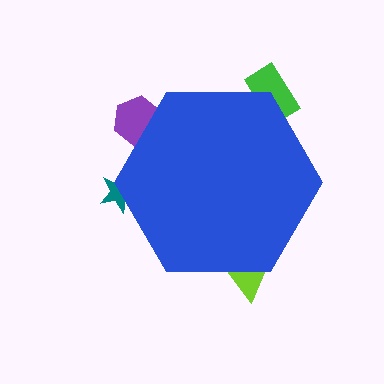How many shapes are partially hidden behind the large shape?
4 shapes are partially hidden.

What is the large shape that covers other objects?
A blue hexagon.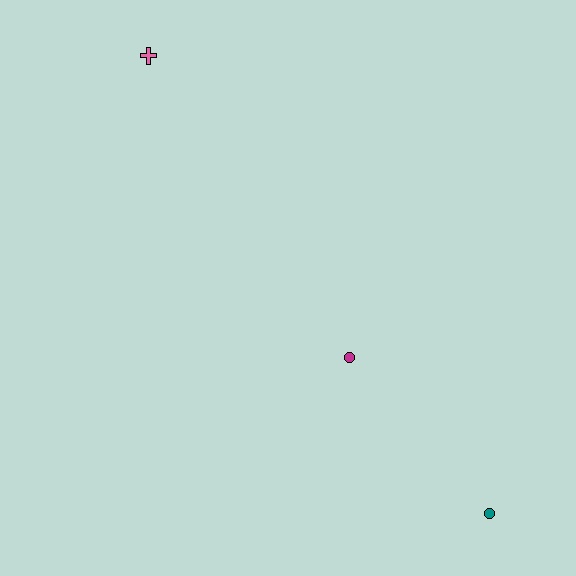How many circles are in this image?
There are 2 circles.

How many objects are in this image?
There are 3 objects.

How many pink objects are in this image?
There is 1 pink object.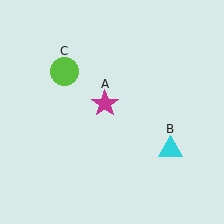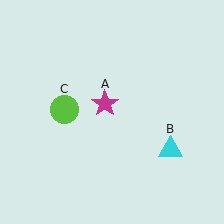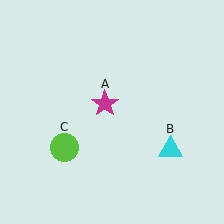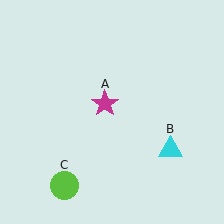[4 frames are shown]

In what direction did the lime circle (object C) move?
The lime circle (object C) moved down.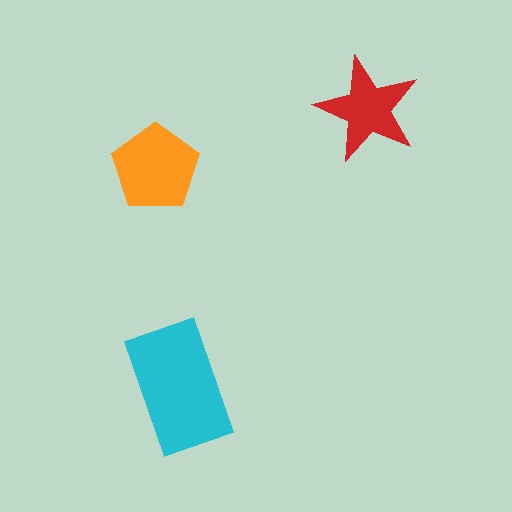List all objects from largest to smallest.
The cyan rectangle, the orange pentagon, the red star.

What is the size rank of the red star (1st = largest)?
3rd.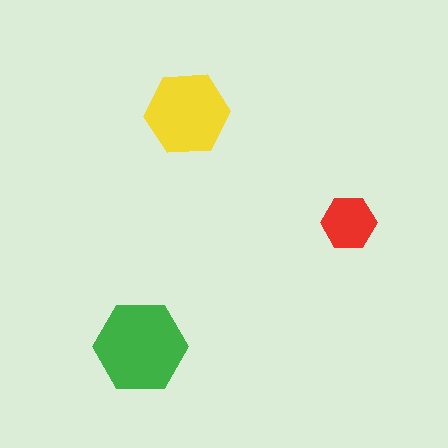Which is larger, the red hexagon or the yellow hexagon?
The yellow one.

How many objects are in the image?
There are 3 objects in the image.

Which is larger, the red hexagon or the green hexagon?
The green one.